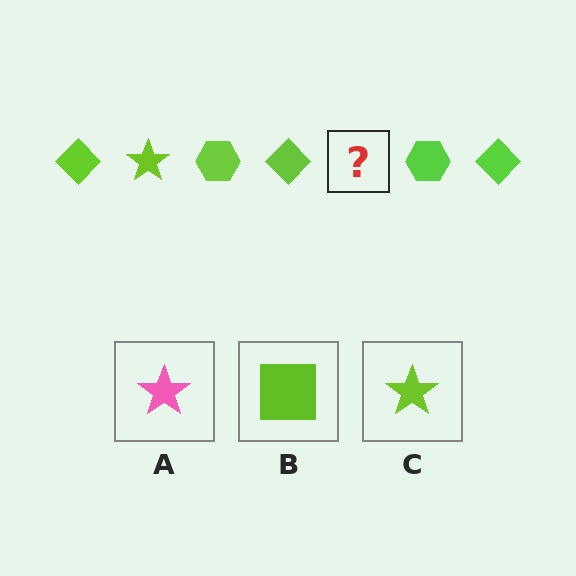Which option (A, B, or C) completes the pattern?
C.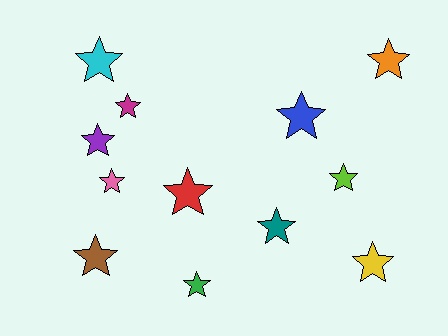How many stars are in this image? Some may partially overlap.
There are 12 stars.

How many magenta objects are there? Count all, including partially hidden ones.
There is 1 magenta object.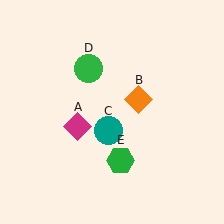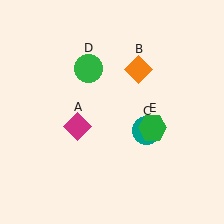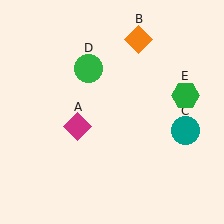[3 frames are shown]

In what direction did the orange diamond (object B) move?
The orange diamond (object B) moved up.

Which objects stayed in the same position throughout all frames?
Magenta diamond (object A) and green circle (object D) remained stationary.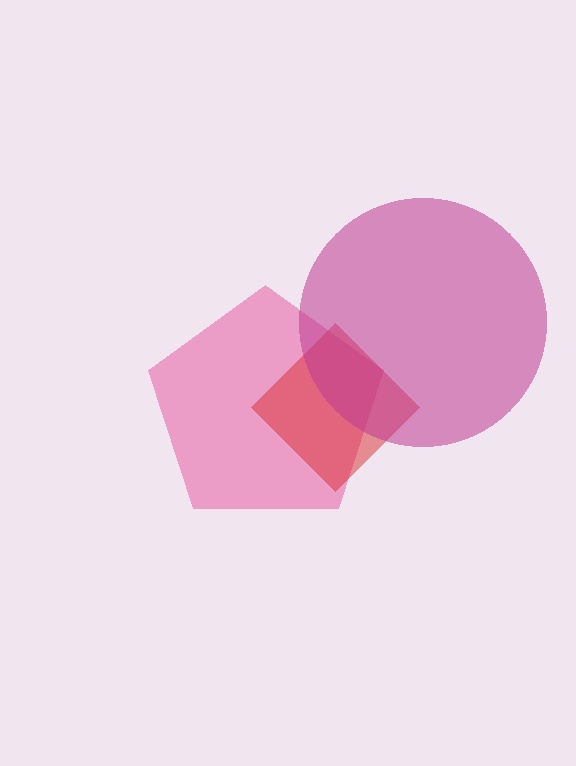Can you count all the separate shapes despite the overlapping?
Yes, there are 3 separate shapes.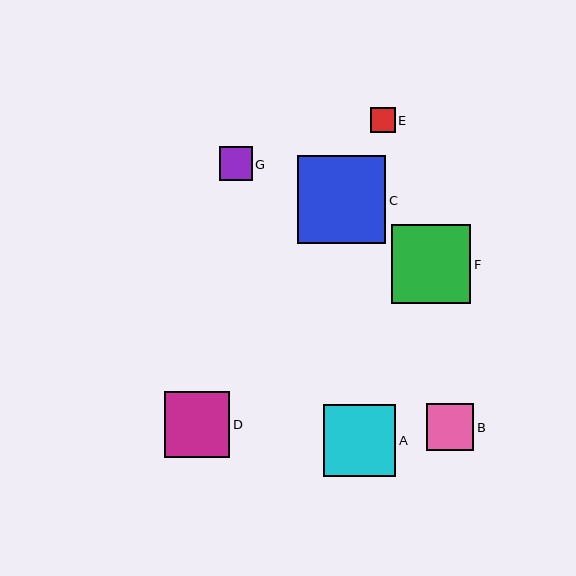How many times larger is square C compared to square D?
Square C is approximately 1.3 times the size of square D.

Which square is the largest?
Square C is the largest with a size of approximately 88 pixels.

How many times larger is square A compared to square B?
Square A is approximately 1.5 times the size of square B.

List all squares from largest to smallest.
From largest to smallest: C, F, A, D, B, G, E.